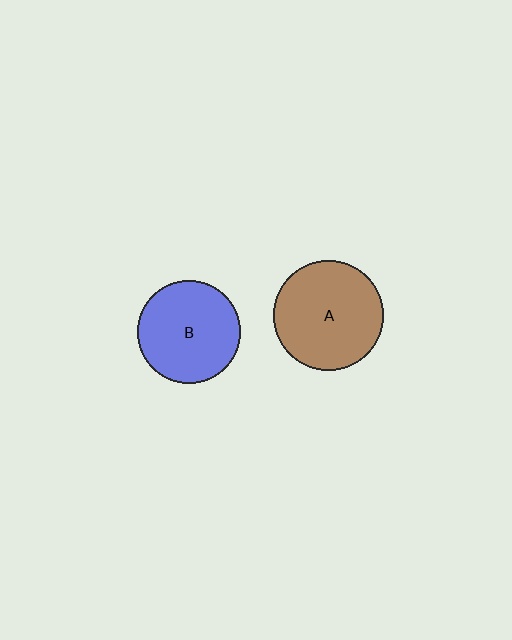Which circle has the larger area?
Circle A (brown).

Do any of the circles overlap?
No, none of the circles overlap.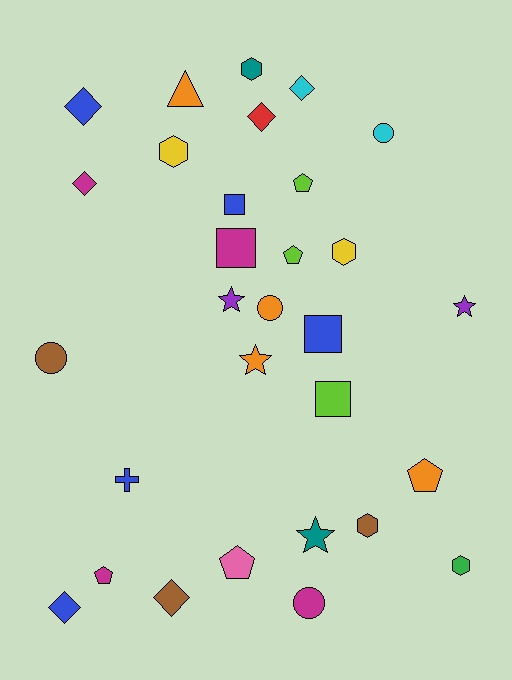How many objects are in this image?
There are 30 objects.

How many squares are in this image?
There are 4 squares.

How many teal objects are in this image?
There are 2 teal objects.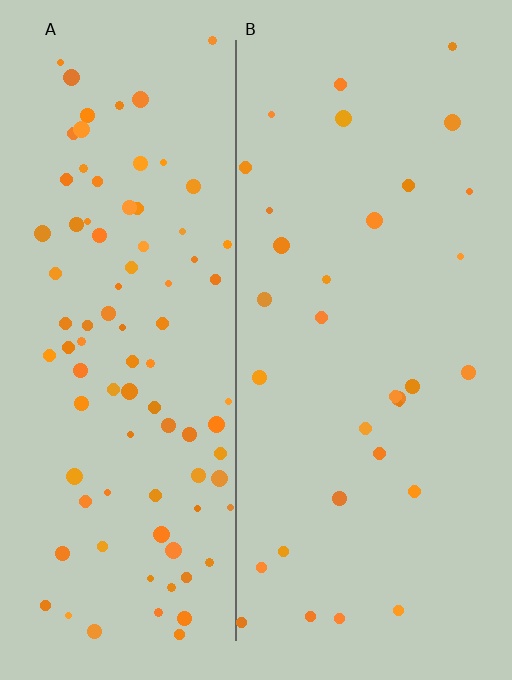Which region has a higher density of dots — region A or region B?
A (the left).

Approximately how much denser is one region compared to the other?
Approximately 2.9× — region A over region B.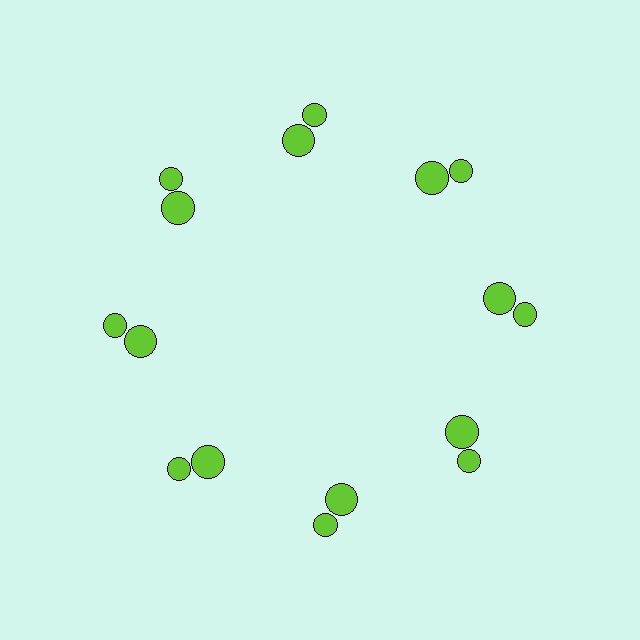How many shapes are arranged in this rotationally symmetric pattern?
There are 16 shapes, arranged in 8 groups of 2.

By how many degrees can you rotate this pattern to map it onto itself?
The pattern maps onto itself every 45 degrees of rotation.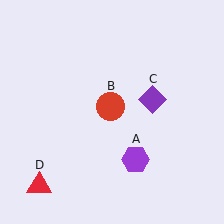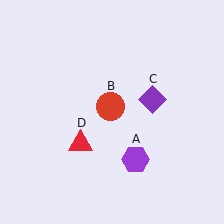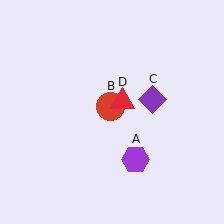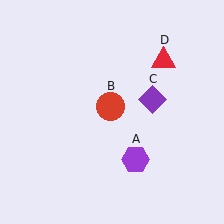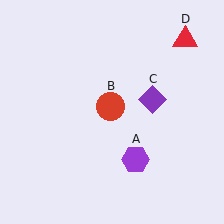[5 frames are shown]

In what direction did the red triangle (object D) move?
The red triangle (object D) moved up and to the right.